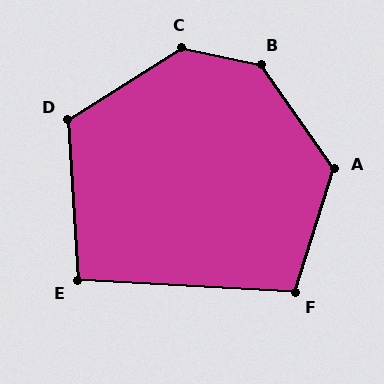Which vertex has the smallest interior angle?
E, at approximately 97 degrees.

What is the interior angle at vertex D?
Approximately 118 degrees (obtuse).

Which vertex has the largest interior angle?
B, at approximately 137 degrees.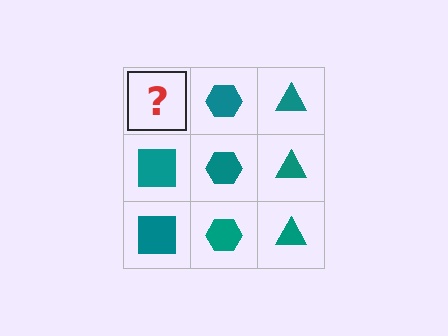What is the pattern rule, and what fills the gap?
The rule is that each column has a consistent shape. The gap should be filled with a teal square.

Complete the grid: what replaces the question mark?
The question mark should be replaced with a teal square.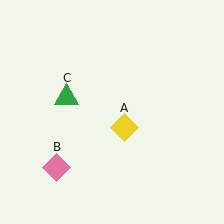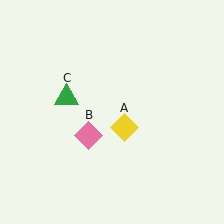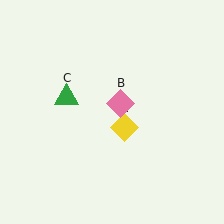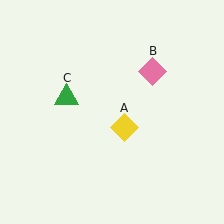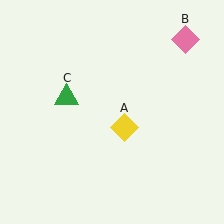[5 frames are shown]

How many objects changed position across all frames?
1 object changed position: pink diamond (object B).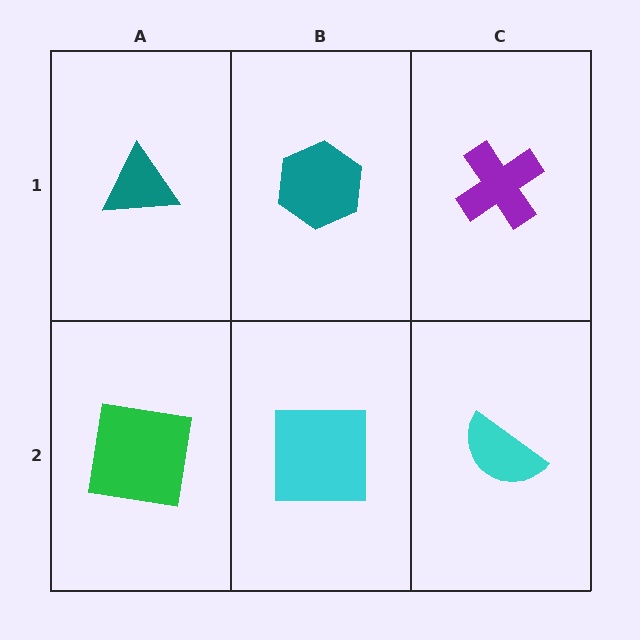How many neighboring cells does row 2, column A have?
2.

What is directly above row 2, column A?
A teal triangle.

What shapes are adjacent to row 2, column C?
A purple cross (row 1, column C), a cyan square (row 2, column B).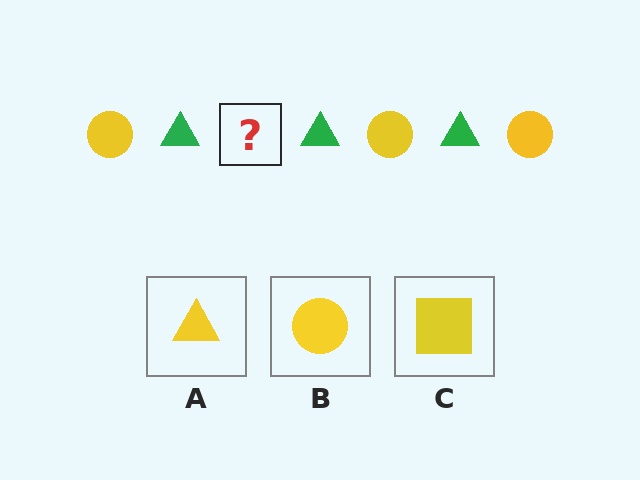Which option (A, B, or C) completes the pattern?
B.